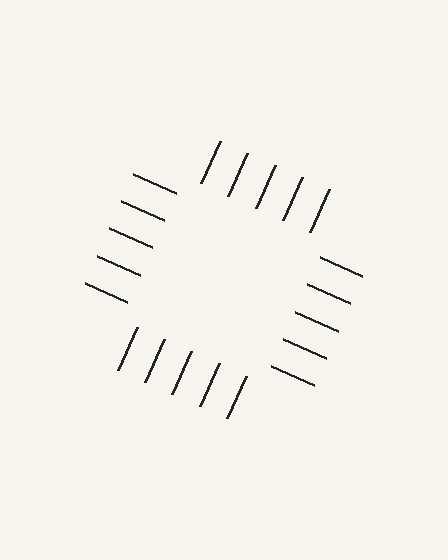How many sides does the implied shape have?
4 sides — the line-ends trace a square.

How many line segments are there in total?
20 — 5 along each of the 4 edges.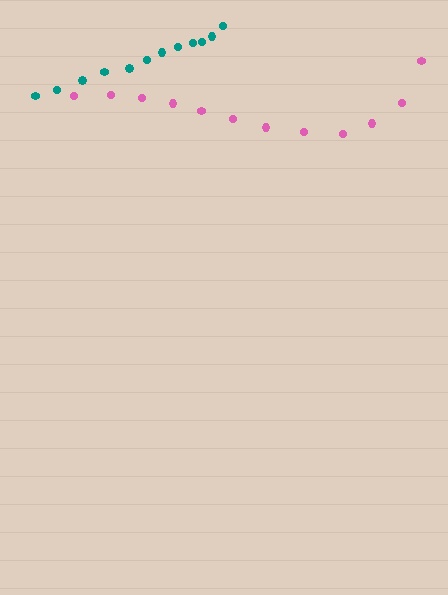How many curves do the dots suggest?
There are 2 distinct paths.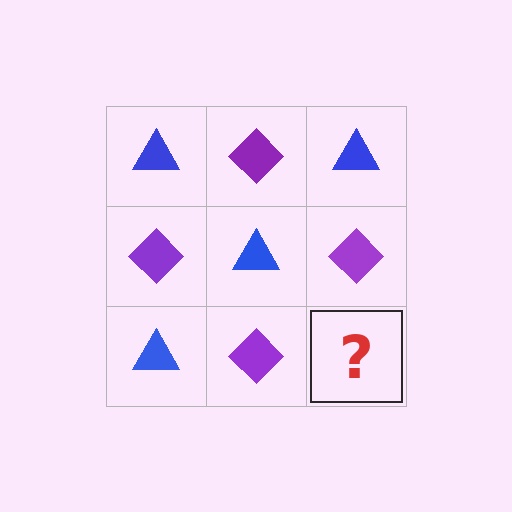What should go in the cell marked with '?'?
The missing cell should contain a blue triangle.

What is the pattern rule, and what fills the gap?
The rule is that it alternates blue triangle and purple diamond in a checkerboard pattern. The gap should be filled with a blue triangle.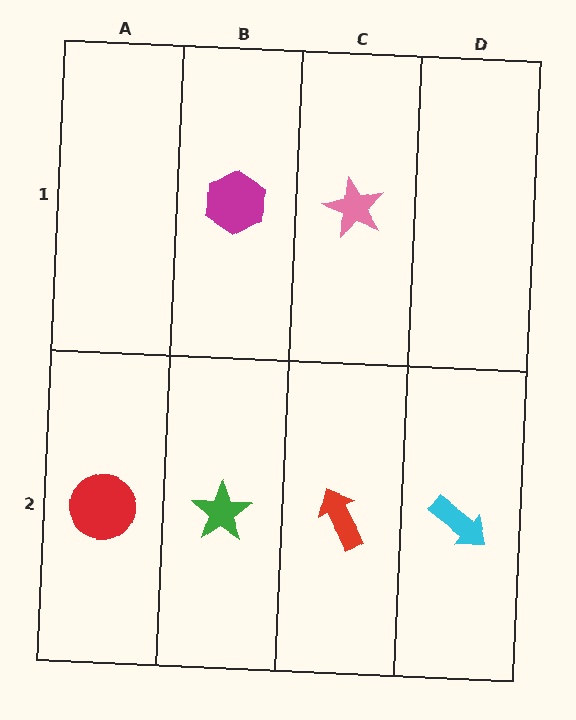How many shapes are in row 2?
4 shapes.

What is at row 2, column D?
A cyan arrow.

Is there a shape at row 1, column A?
No, that cell is empty.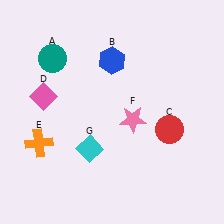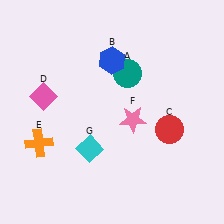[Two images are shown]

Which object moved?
The teal circle (A) moved right.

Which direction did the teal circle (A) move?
The teal circle (A) moved right.